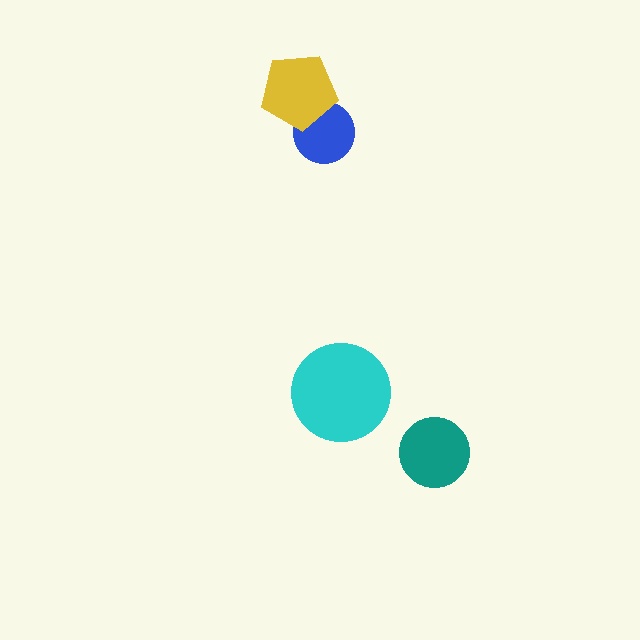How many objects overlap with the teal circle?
0 objects overlap with the teal circle.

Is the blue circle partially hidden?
Yes, it is partially covered by another shape.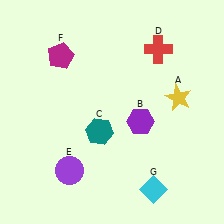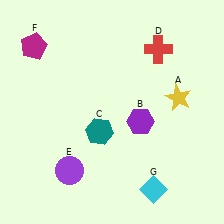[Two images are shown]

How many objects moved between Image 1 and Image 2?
1 object moved between the two images.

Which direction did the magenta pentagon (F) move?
The magenta pentagon (F) moved left.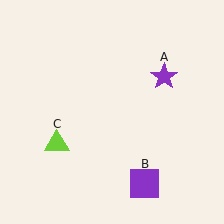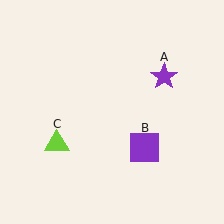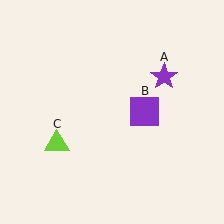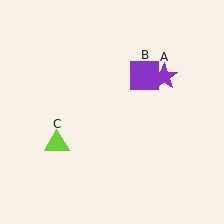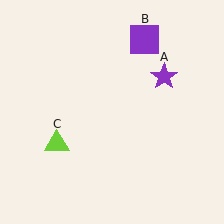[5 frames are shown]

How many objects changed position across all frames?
1 object changed position: purple square (object B).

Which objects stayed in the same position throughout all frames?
Purple star (object A) and lime triangle (object C) remained stationary.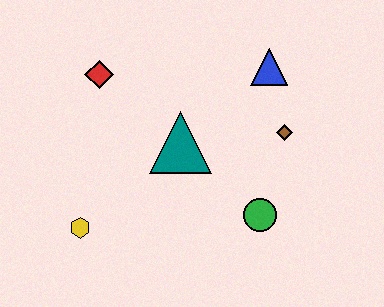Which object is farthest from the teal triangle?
The yellow hexagon is farthest from the teal triangle.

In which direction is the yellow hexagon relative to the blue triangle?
The yellow hexagon is to the left of the blue triangle.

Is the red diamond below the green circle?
No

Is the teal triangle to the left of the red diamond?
No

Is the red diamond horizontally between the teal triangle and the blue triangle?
No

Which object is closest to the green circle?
The brown diamond is closest to the green circle.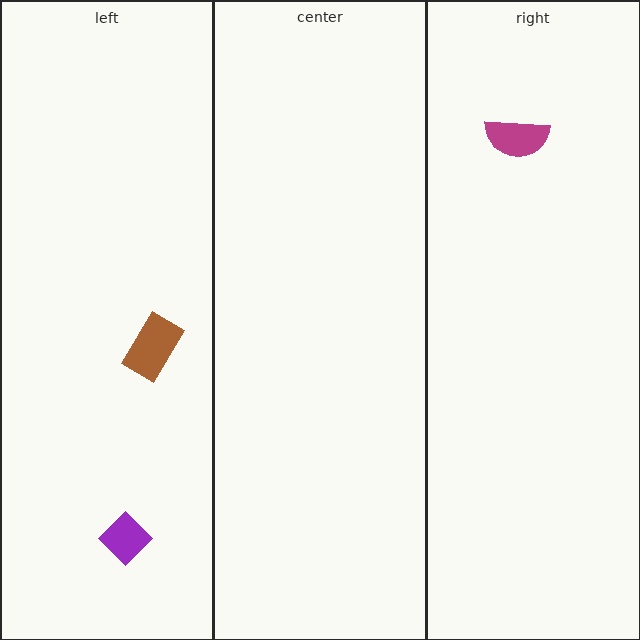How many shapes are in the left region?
2.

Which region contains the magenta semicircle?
The right region.